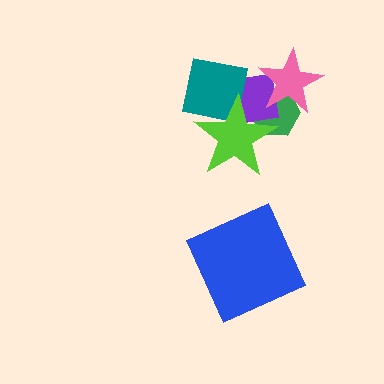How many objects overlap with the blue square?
0 objects overlap with the blue square.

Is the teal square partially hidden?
Yes, it is partially covered by another shape.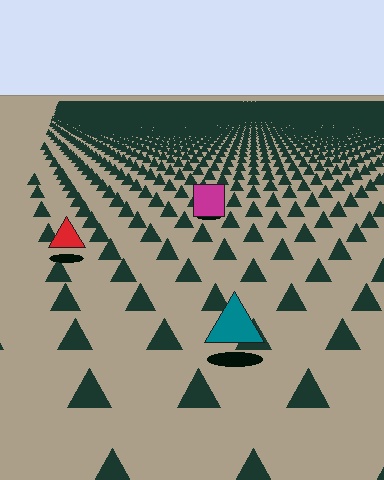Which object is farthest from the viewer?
The magenta square is farthest from the viewer. It appears smaller and the ground texture around it is denser.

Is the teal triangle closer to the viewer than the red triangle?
Yes. The teal triangle is closer — you can tell from the texture gradient: the ground texture is coarser near it.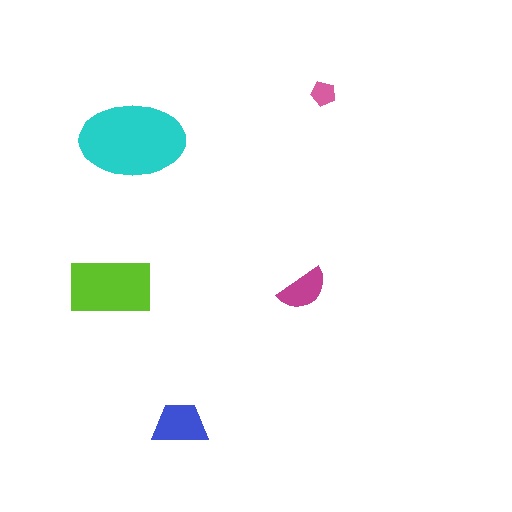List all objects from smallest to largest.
The pink pentagon, the magenta semicircle, the blue trapezoid, the lime rectangle, the cyan ellipse.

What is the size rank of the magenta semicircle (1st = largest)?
4th.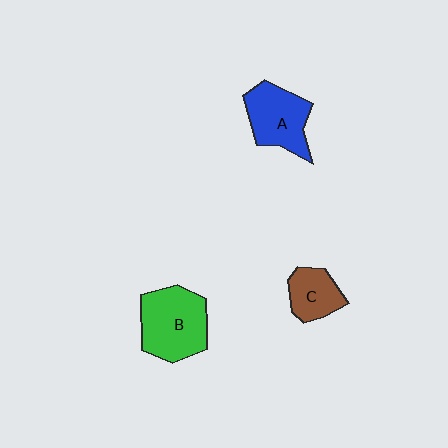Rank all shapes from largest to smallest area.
From largest to smallest: B (green), A (blue), C (brown).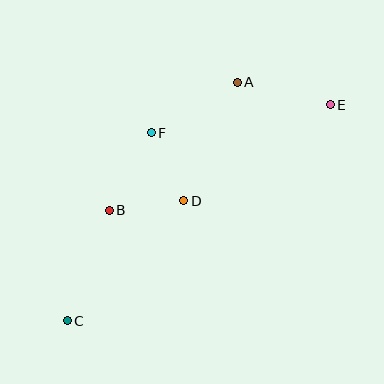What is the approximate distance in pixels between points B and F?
The distance between B and F is approximately 88 pixels.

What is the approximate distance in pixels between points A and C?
The distance between A and C is approximately 293 pixels.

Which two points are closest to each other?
Points D and F are closest to each other.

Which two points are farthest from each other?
Points C and E are farthest from each other.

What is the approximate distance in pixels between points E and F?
The distance between E and F is approximately 181 pixels.